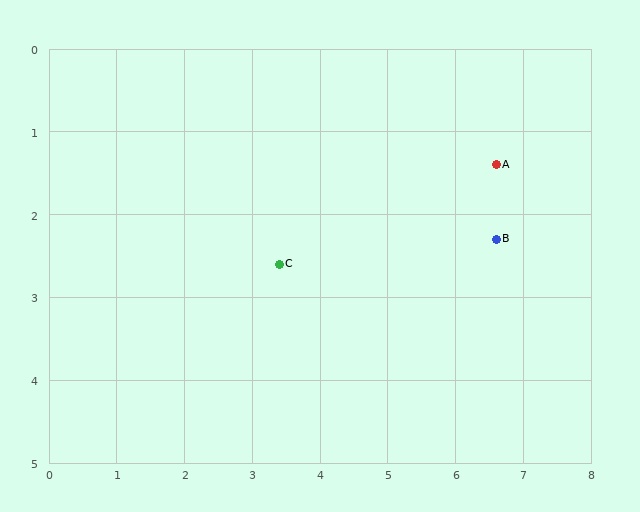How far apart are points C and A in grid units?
Points C and A are about 3.4 grid units apart.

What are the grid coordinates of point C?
Point C is at approximately (3.4, 2.6).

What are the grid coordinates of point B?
Point B is at approximately (6.6, 2.3).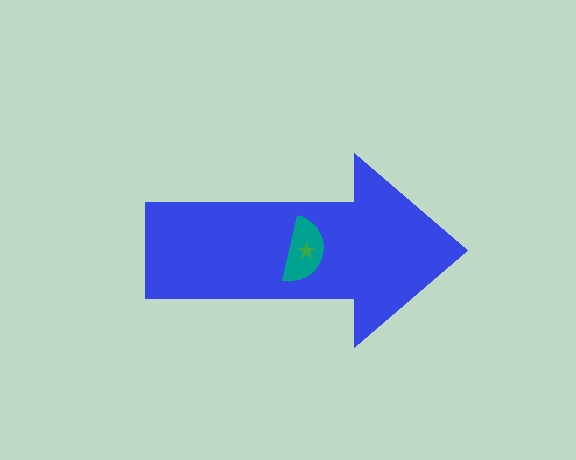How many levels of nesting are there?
3.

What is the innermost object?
The green star.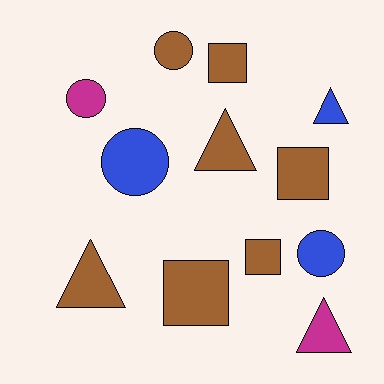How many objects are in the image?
There are 12 objects.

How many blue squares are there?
There are no blue squares.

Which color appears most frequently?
Brown, with 7 objects.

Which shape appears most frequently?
Circle, with 4 objects.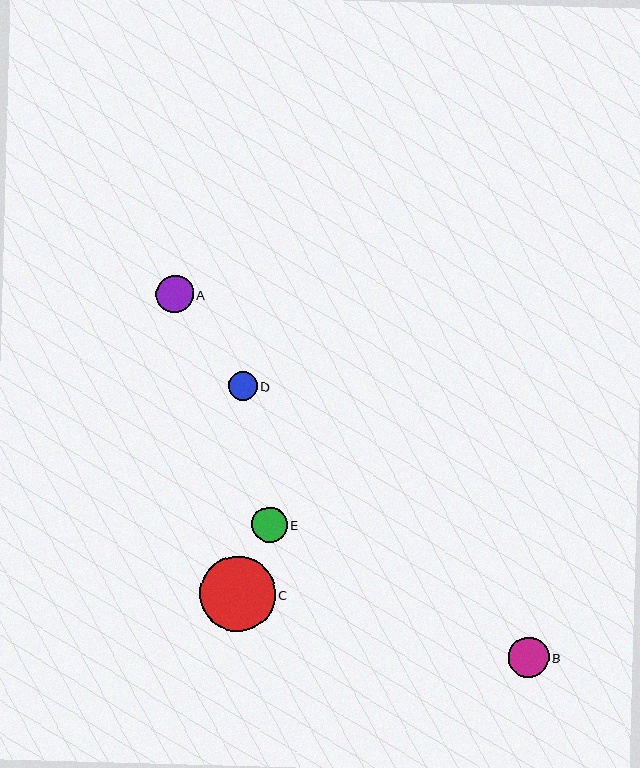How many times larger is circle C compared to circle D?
Circle C is approximately 2.7 times the size of circle D.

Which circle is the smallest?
Circle D is the smallest with a size of approximately 28 pixels.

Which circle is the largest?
Circle C is the largest with a size of approximately 75 pixels.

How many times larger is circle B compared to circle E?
Circle B is approximately 1.1 times the size of circle E.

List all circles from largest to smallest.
From largest to smallest: C, B, A, E, D.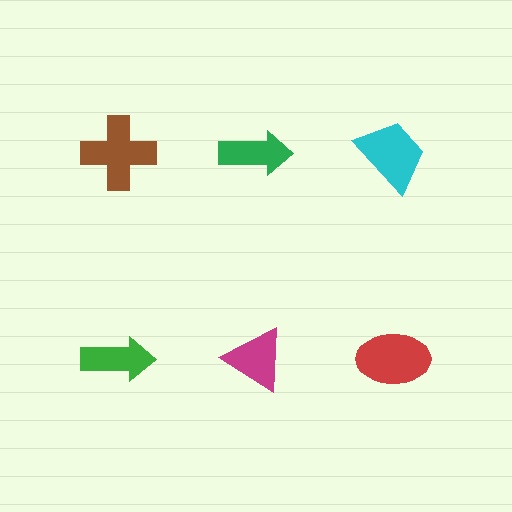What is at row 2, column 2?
A magenta triangle.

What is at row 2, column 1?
A green arrow.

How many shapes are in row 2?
3 shapes.